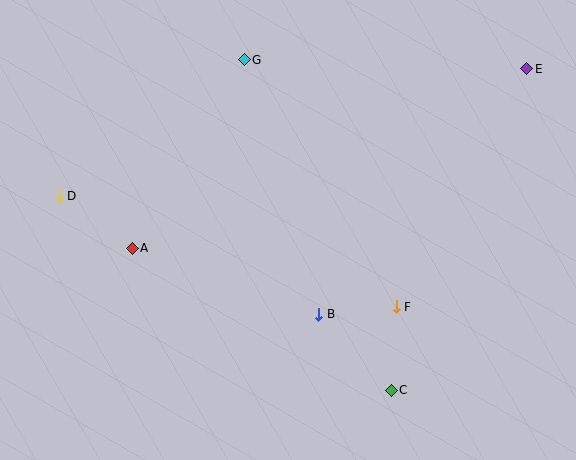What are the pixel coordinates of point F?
Point F is at (396, 307).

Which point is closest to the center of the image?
Point B at (319, 314) is closest to the center.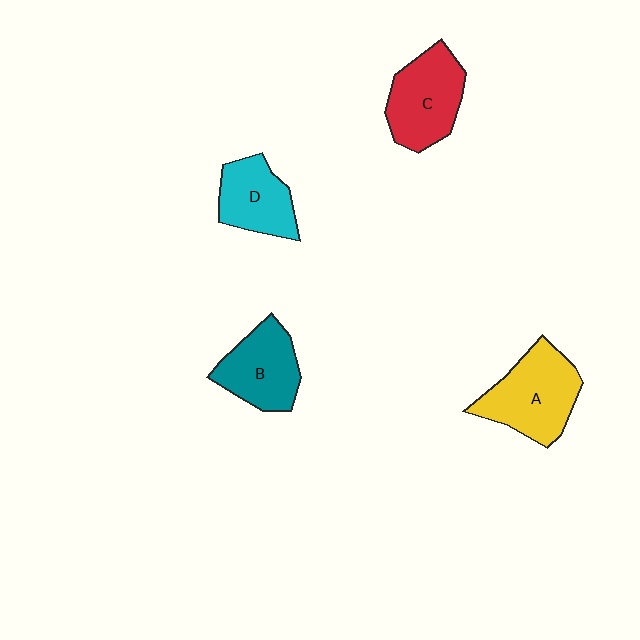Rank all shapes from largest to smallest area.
From largest to smallest: A (yellow), C (red), B (teal), D (cyan).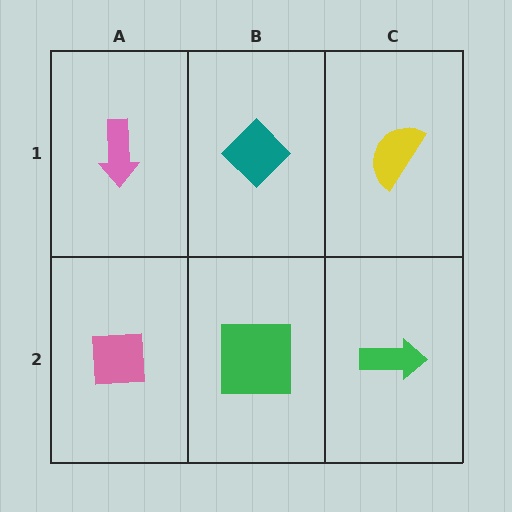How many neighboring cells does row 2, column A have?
2.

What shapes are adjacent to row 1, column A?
A pink square (row 2, column A), a teal diamond (row 1, column B).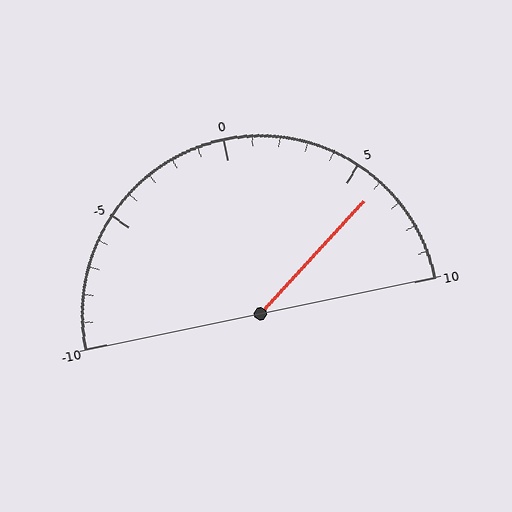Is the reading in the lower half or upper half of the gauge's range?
The reading is in the upper half of the range (-10 to 10).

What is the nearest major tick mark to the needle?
The nearest major tick mark is 5.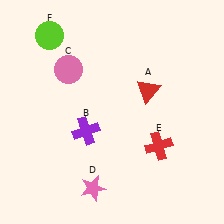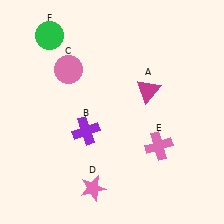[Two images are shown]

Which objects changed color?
A changed from red to magenta. E changed from red to pink. F changed from lime to green.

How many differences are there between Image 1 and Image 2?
There are 3 differences between the two images.